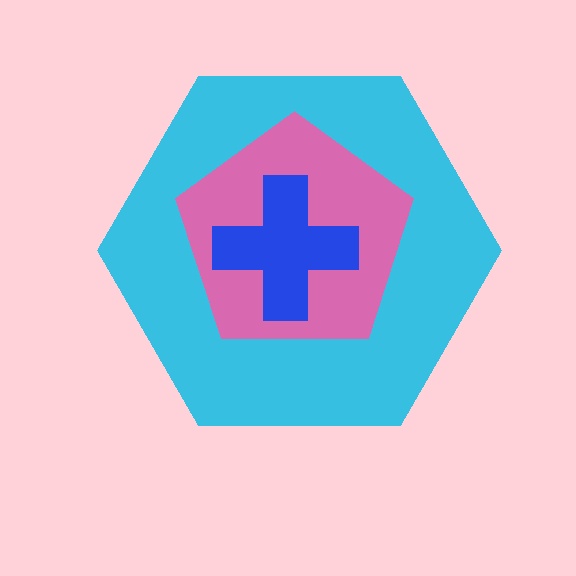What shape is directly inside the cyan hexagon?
The pink pentagon.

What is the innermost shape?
The blue cross.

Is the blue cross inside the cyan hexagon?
Yes.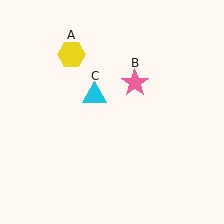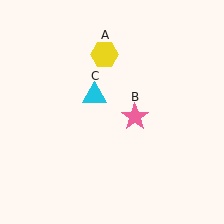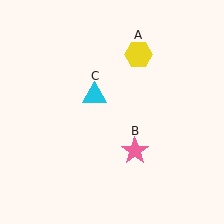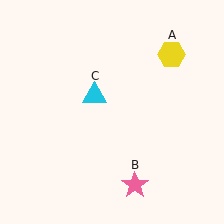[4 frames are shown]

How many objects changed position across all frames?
2 objects changed position: yellow hexagon (object A), pink star (object B).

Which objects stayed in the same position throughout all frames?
Cyan triangle (object C) remained stationary.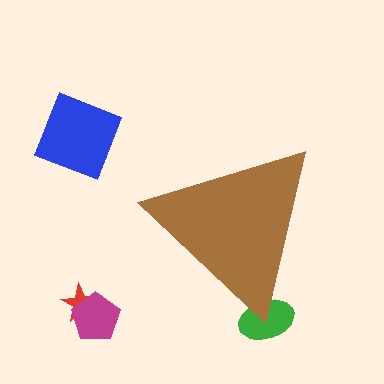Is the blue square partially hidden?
No, the blue square is fully visible.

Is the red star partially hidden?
No, the red star is fully visible.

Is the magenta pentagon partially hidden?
No, the magenta pentagon is fully visible.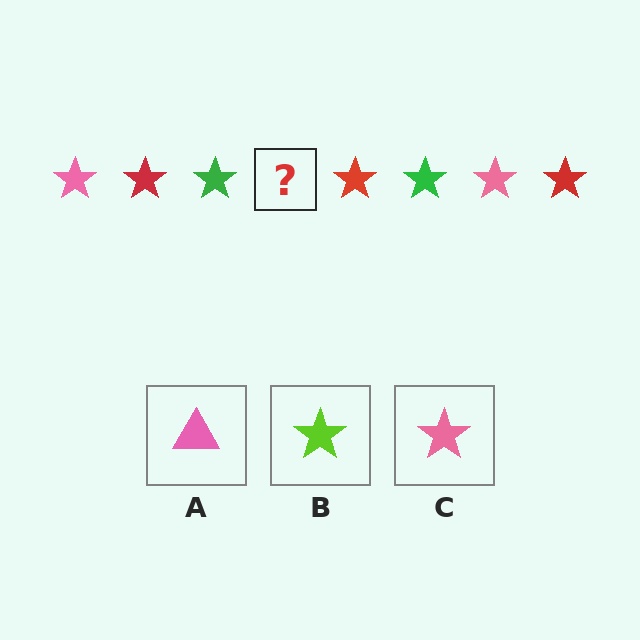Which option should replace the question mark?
Option C.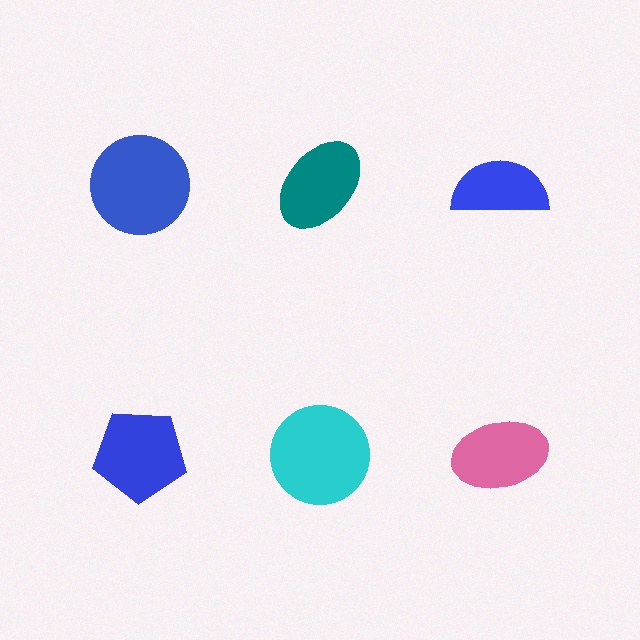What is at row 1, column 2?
A teal ellipse.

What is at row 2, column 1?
A blue pentagon.